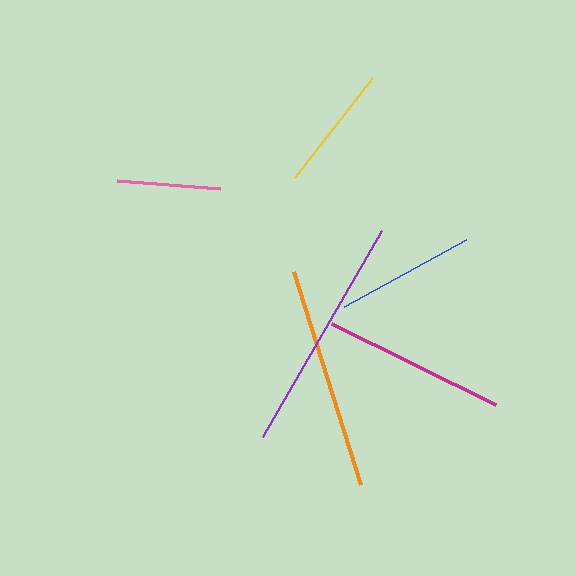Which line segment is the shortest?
The pink line is the shortest at approximately 104 pixels.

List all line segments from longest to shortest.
From longest to shortest: purple, orange, magenta, blue, yellow, pink.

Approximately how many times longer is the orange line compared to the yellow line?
The orange line is approximately 1.8 times the length of the yellow line.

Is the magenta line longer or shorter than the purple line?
The purple line is longer than the magenta line.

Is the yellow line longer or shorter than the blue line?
The blue line is longer than the yellow line.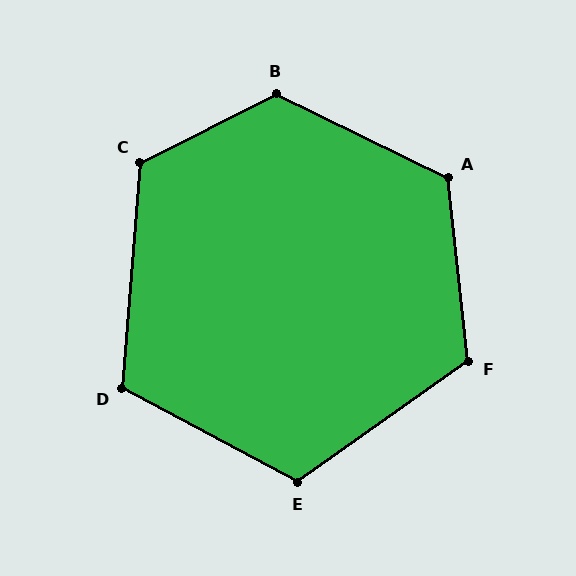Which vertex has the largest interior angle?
B, at approximately 127 degrees.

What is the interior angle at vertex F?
Approximately 119 degrees (obtuse).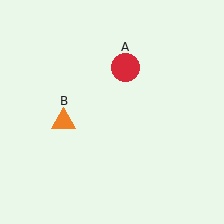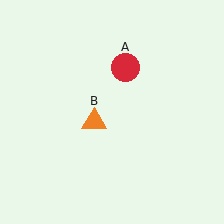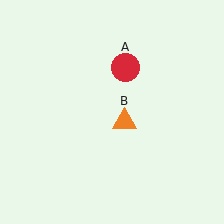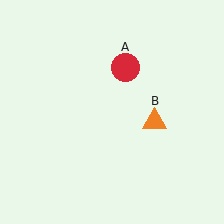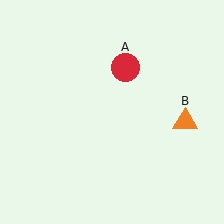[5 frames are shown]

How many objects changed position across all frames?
1 object changed position: orange triangle (object B).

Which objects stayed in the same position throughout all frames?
Red circle (object A) remained stationary.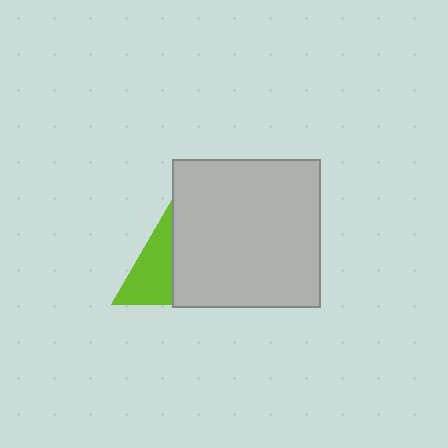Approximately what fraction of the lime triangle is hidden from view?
Roughly 53% of the lime triangle is hidden behind the light gray square.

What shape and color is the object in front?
The object in front is a light gray square.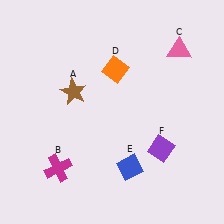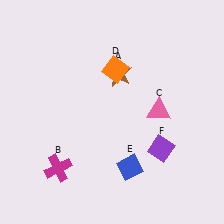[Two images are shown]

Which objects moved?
The objects that moved are: the brown star (A), the pink triangle (C).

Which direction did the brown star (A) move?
The brown star (A) moved right.